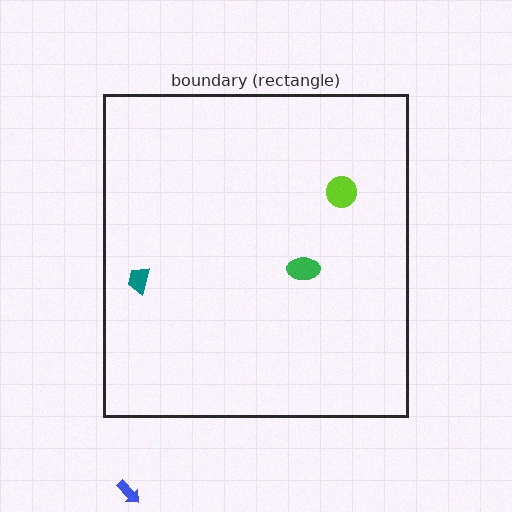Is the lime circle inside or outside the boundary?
Inside.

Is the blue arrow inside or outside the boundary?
Outside.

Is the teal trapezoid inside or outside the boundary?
Inside.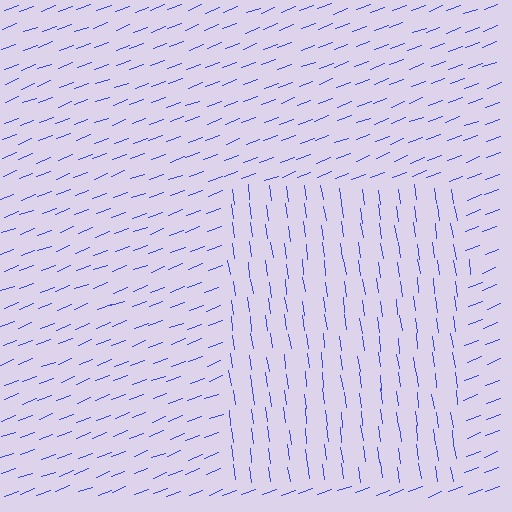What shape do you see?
I see a rectangle.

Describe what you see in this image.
The image is filled with small blue line segments. A rectangle region in the image has lines oriented differently from the surrounding lines, creating a visible texture boundary.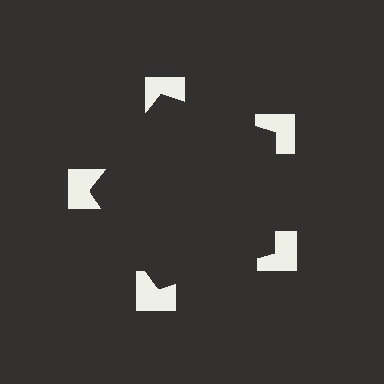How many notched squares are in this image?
There are 5 — one at each vertex of the illusory pentagon.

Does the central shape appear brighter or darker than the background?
It typically appears slightly darker than the background, even though no actual brightness change is drawn.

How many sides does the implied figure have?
5 sides.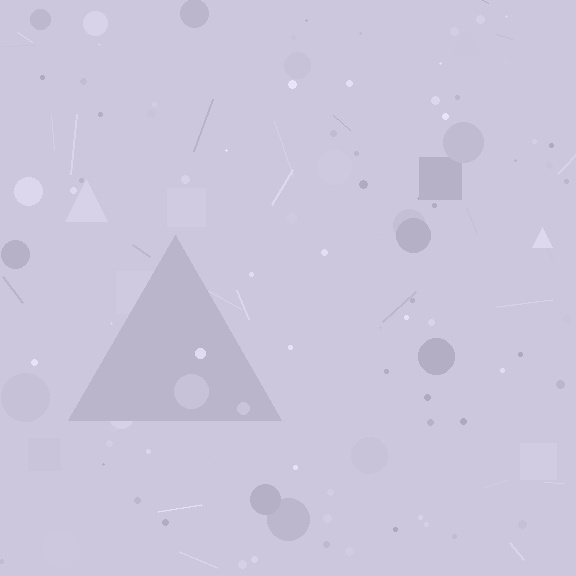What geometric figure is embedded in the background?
A triangle is embedded in the background.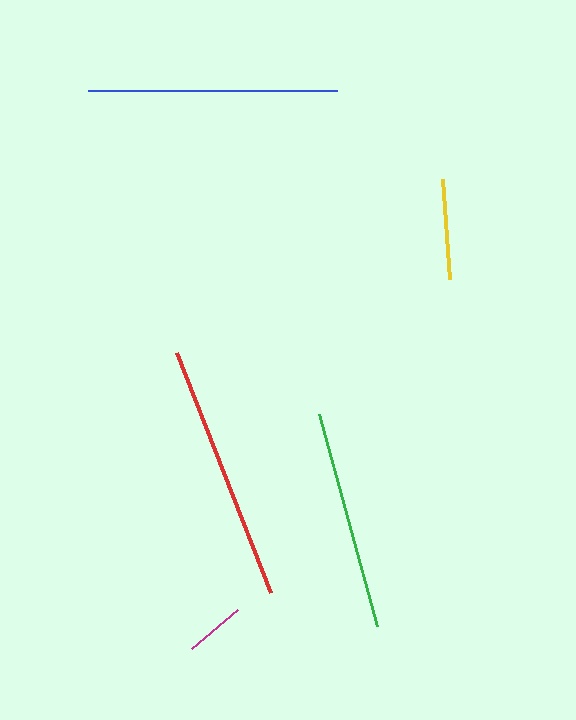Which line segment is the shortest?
The magenta line is the shortest at approximately 61 pixels.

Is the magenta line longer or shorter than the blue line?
The blue line is longer than the magenta line.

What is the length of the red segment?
The red segment is approximately 258 pixels long.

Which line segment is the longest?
The red line is the longest at approximately 258 pixels.